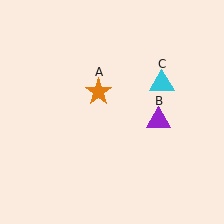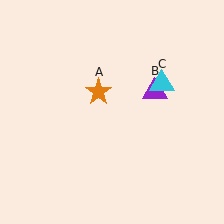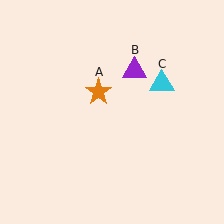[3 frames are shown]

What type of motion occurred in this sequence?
The purple triangle (object B) rotated counterclockwise around the center of the scene.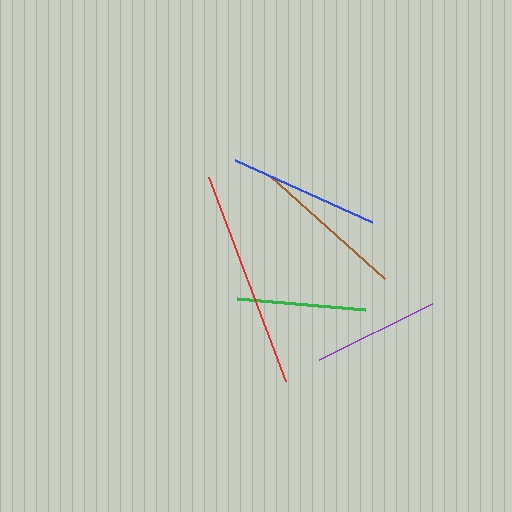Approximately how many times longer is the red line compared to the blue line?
The red line is approximately 1.4 times the length of the blue line.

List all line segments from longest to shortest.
From longest to shortest: red, brown, blue, green, purple.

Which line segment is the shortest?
The purple line is the shortest at approximately 126 pixels.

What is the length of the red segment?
The red segment is approximately 218 pixels long.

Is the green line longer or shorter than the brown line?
The brown line is longer than the green line.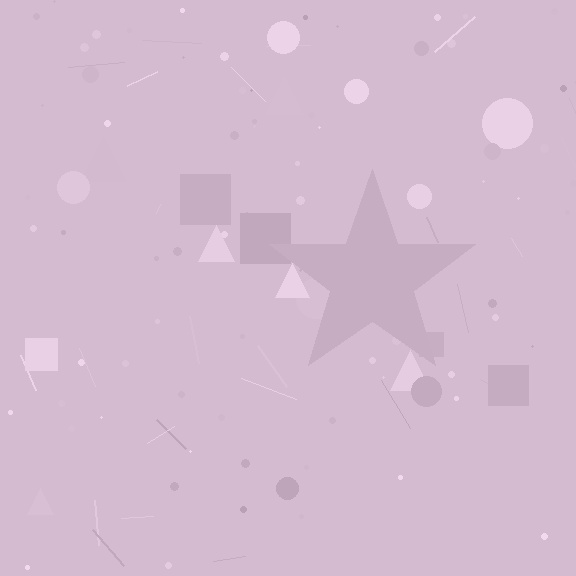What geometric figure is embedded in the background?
A star is embedded in the background.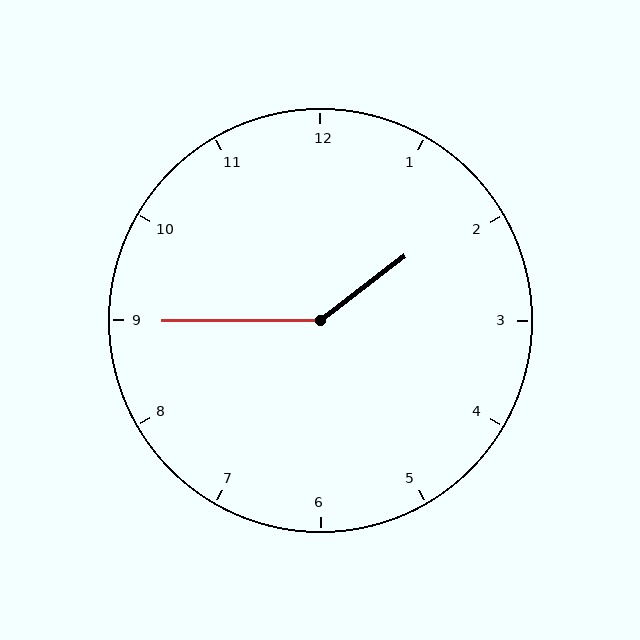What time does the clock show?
1:45.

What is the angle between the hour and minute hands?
Approximately 142 degrees.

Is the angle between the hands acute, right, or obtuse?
It is obtuse.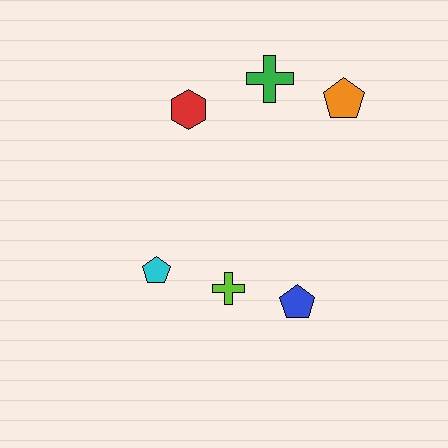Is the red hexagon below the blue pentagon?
No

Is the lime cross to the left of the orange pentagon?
Yes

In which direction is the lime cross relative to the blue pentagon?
The lime cross is to the left of the blue pentagon.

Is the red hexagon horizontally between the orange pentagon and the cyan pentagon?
Yes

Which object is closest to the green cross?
The orange pentagon is closest to the green cross.